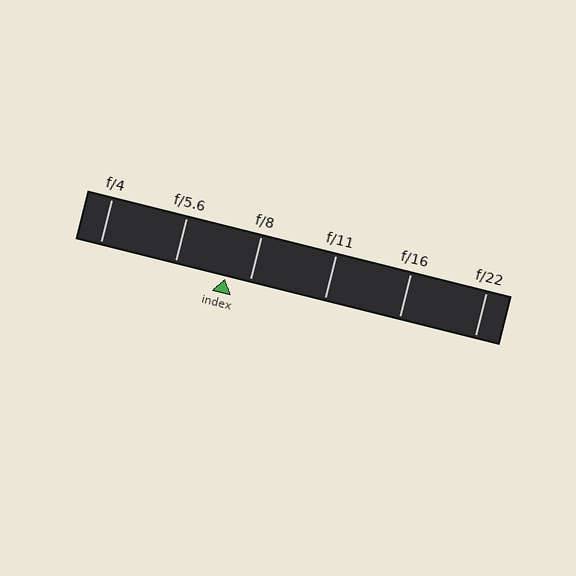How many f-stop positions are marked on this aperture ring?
There are 6 f-stop positions marked.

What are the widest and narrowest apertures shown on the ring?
The widest aperture shown is f/4 and the narrowest is f/22.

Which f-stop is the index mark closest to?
The index mark is closest to f/8.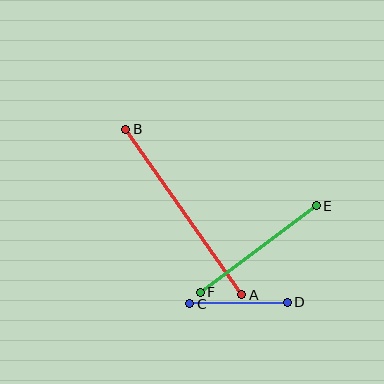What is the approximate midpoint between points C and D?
The midpoint is at approximately (238, 303) pixels.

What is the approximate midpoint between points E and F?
The midpoint is at approximately (258, 249) pixels.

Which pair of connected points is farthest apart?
Points A and B are farthest apart.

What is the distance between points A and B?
The distance is approximately 202 pixels.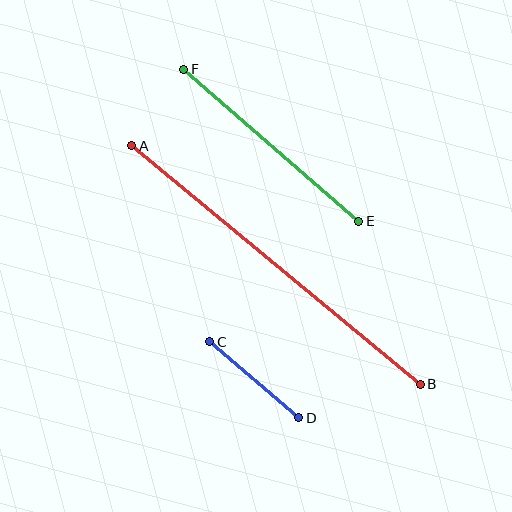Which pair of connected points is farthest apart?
Points A and B are farthest apart.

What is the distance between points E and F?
The distance is approximately 232 pixels.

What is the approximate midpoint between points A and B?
The midpoint is at approximately (276, 265) pixels.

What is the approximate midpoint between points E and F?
The midpoint is at approximately (271, 145) pixels.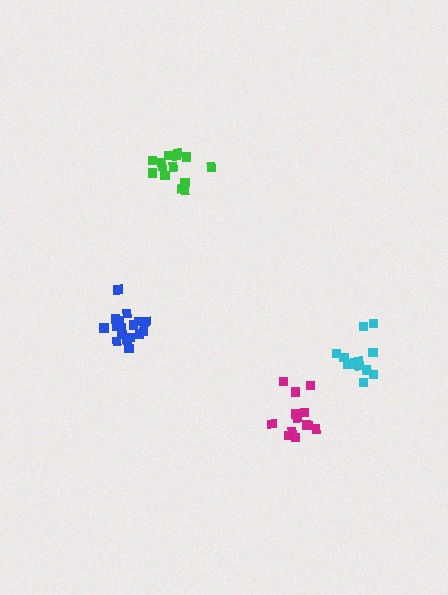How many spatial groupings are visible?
There are 4 spatial groupings.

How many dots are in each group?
Group 1: 18 dots, Group 2: 14 dots, Group 3: 13 dots, Group 4: 13 dots (58 total).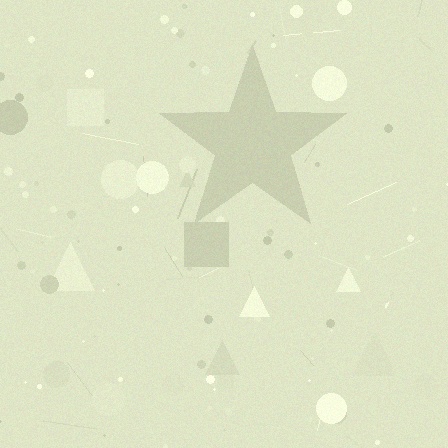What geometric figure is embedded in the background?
A star is embedded in the background.